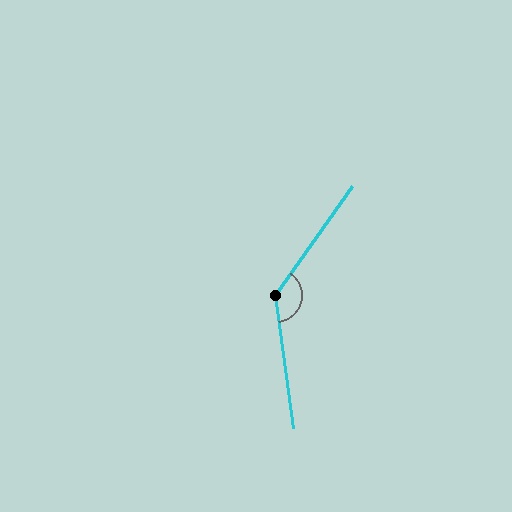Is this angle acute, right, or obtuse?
It is obtuse.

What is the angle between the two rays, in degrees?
Approximately 137 degrees.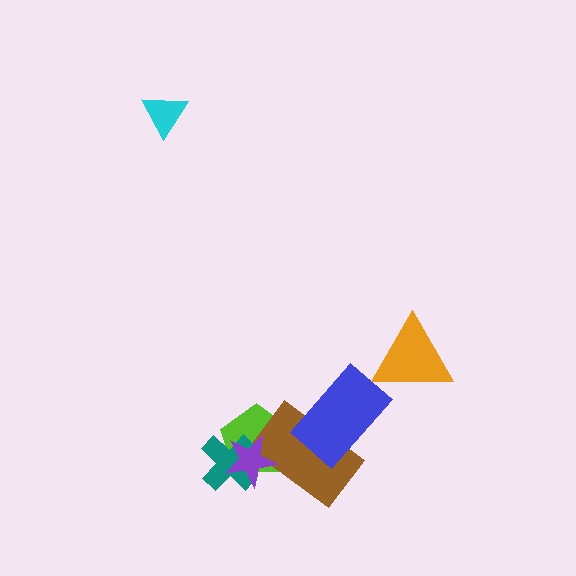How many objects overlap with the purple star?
3 objects overlap with the purple star.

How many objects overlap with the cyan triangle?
0 objects overlap with the cyan triangle.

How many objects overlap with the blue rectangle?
1 object overlaps with the blue rectangle.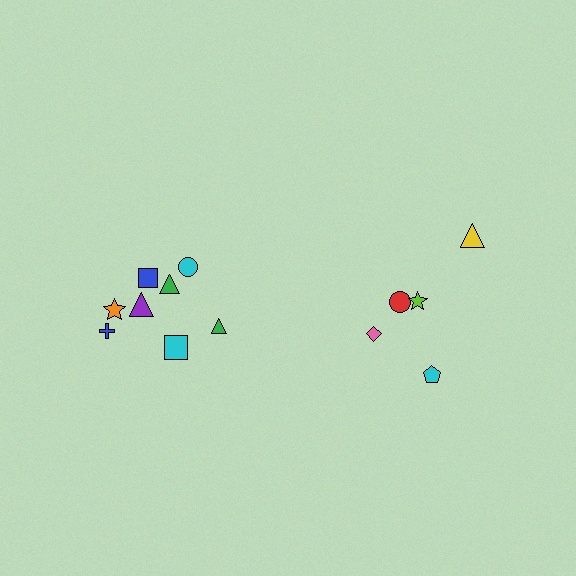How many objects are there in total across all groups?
There are 13 objects.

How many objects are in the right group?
There are 5 objects.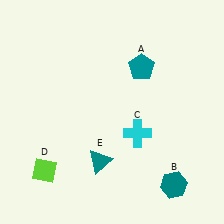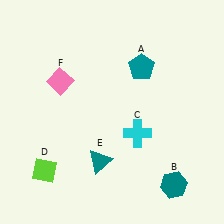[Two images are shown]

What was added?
A pink diamond (F) was added in Image 2.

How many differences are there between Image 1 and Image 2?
There is 1 difference between the two images.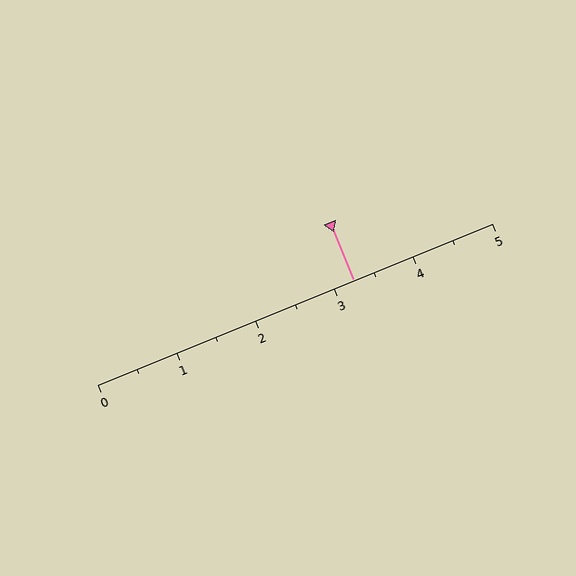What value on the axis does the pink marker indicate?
The marker indicates approximately 3.2.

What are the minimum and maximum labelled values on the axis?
The axis runs from 0 to 5.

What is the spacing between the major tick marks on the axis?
The major ticks are spaced 1 apart.